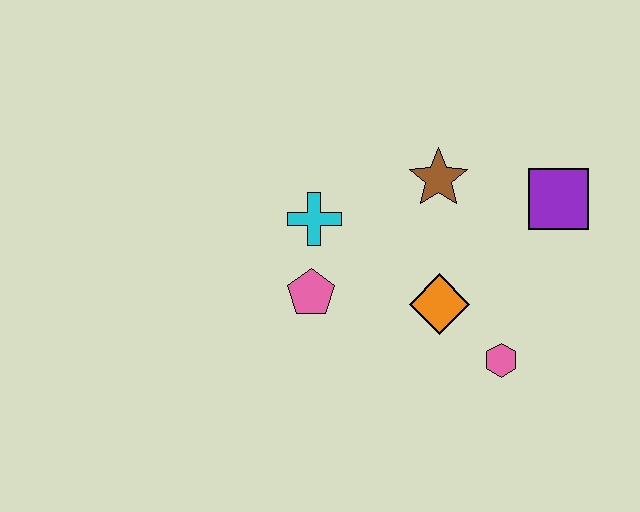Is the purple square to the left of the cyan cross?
No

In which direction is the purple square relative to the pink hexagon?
The purple square is above the pink hexagon.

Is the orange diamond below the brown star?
Yes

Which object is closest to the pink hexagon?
The orange diamond is closest to the pink hexagon.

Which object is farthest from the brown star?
The pink hexagon is farthest from the brown star.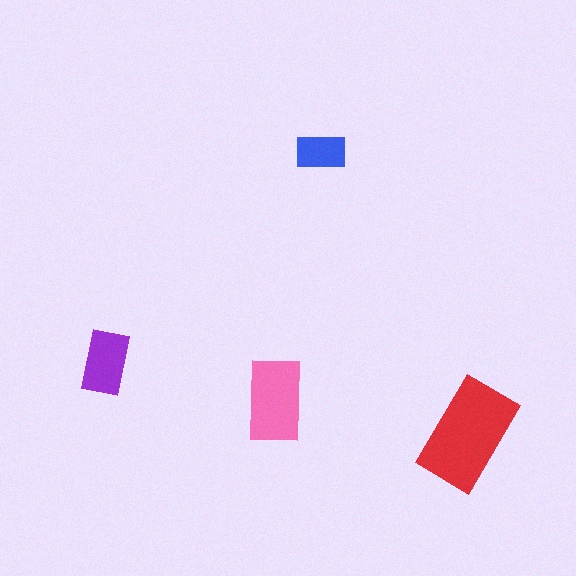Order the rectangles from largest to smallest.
the red one, the pink one, the purple one, the blue one.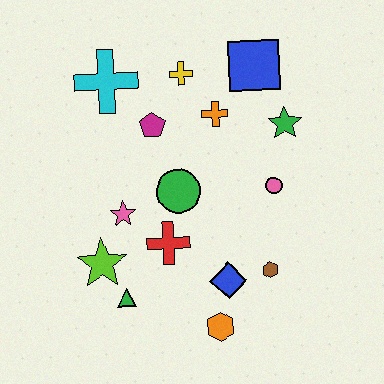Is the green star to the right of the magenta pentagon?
Yes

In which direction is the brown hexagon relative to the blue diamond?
The brown hexagon is to the right of the blue diamond.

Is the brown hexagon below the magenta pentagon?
Yes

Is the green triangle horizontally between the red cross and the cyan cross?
Yes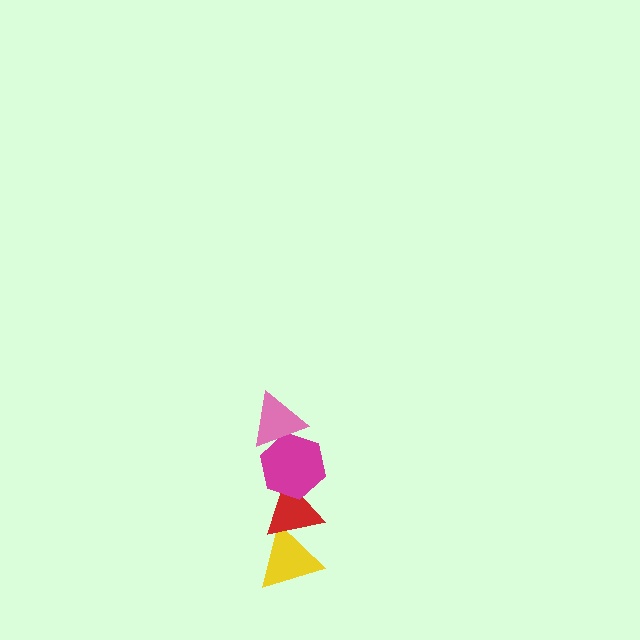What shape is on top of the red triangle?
The magenta hexagon is on top of the red triangle.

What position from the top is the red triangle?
The red triangle is 3rd from the top.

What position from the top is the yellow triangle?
The yellow triangle is 4th from the top.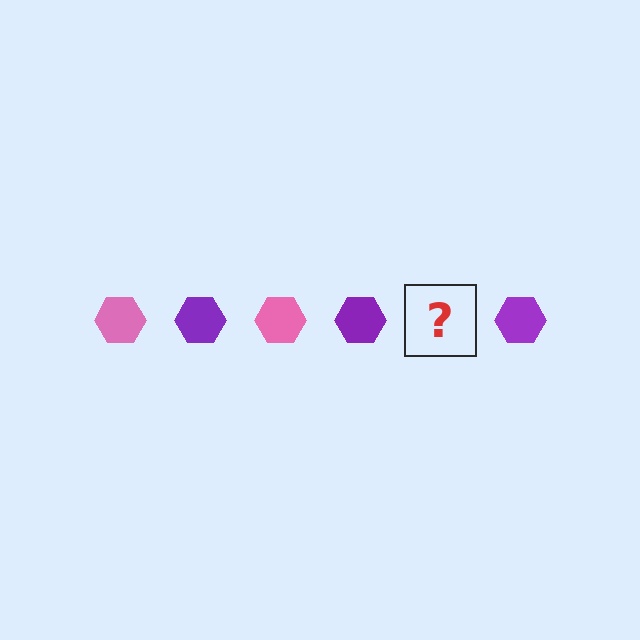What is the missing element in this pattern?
The missing element is a pink hexagon.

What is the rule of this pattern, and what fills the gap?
The rule is that the pattern cycles through pink, purple hexagons. The gap should be filled with a pink hexagon.